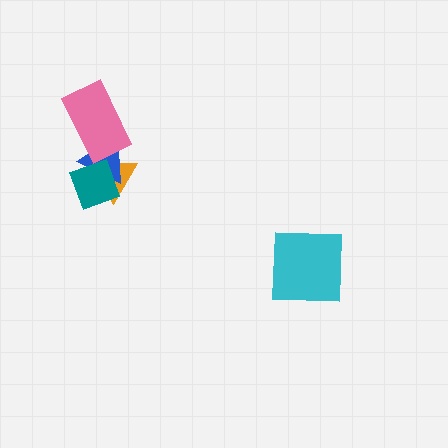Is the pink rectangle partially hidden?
No, no other shape covers it.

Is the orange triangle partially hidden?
Yes, it is partially covered by another shape.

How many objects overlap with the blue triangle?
3 objects overlap with the blue triangle.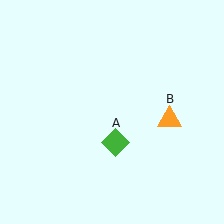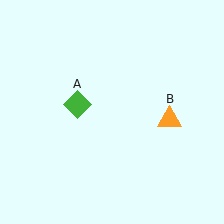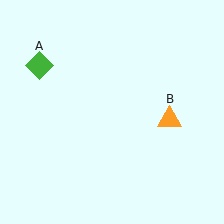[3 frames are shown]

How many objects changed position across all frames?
1 object changed position: green diamond (object A).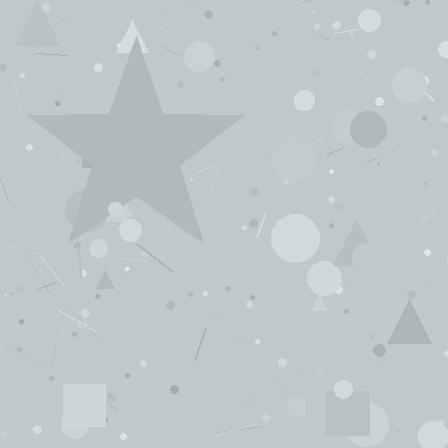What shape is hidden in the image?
A star is hidden in the image.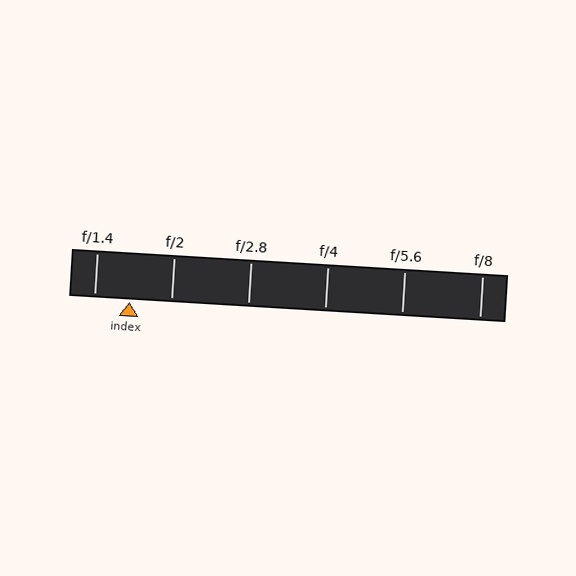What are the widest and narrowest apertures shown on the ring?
The widest aperture shown is f/1.4 and the narrowest is f/8.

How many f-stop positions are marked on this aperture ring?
There are 6 f-stop positions marked.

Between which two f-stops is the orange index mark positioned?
The index mark is between f/1.4 and f/2.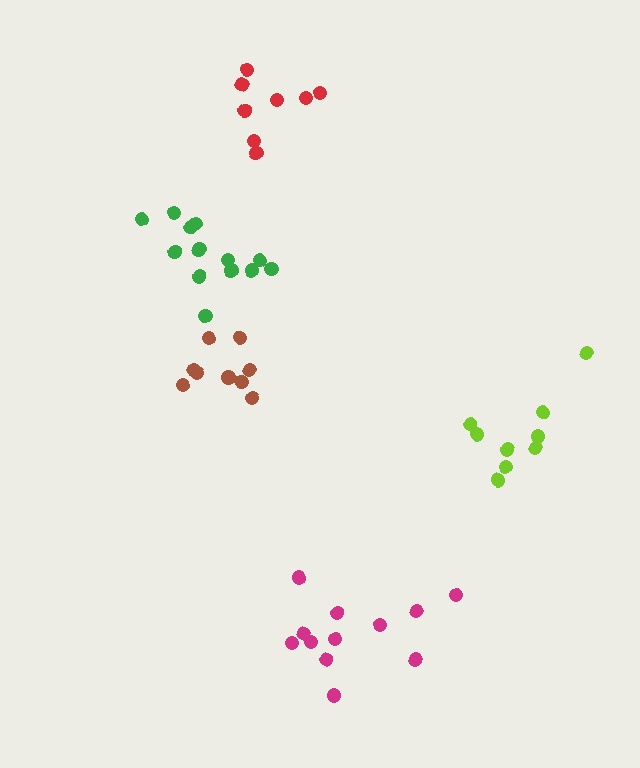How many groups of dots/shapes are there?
There are 5 groups.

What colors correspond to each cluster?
The clusters are colored: brown, green, lime, red, magenta.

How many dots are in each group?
Group 1: 9 dots, Group 2: 13 dots, Group 3: 9 dots, Group 4: 8 dots, Group 5: 12 dots (51 total).